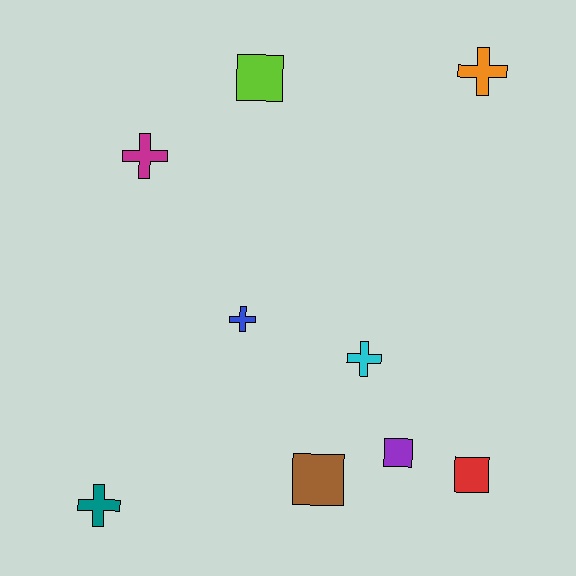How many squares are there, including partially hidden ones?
There are 4 squares.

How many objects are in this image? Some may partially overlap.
There are 9 objects.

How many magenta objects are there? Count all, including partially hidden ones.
There is 1 magenta object.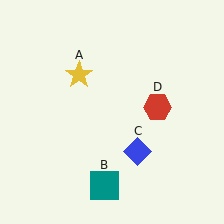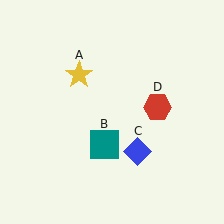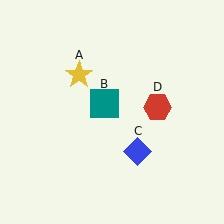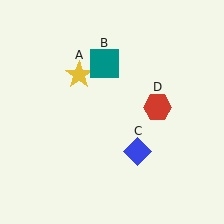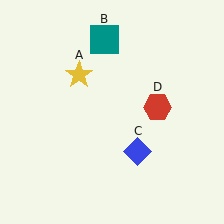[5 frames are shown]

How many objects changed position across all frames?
1 object changed position: teal square (object B).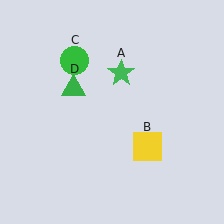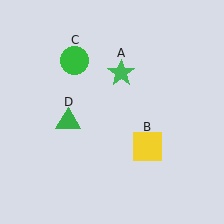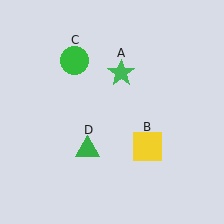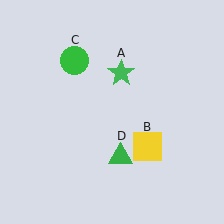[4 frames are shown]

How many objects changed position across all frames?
1 object changed position: green triangle (object D).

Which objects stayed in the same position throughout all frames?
Green star (object A) and yellow square (object B) and green circle (object C) remained stationary.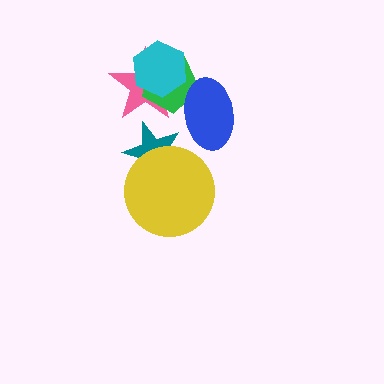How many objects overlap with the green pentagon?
3 objects overlap with the green pentagon.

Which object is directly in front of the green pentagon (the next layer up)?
The cyan hexagon is directly in front of the green pentagon.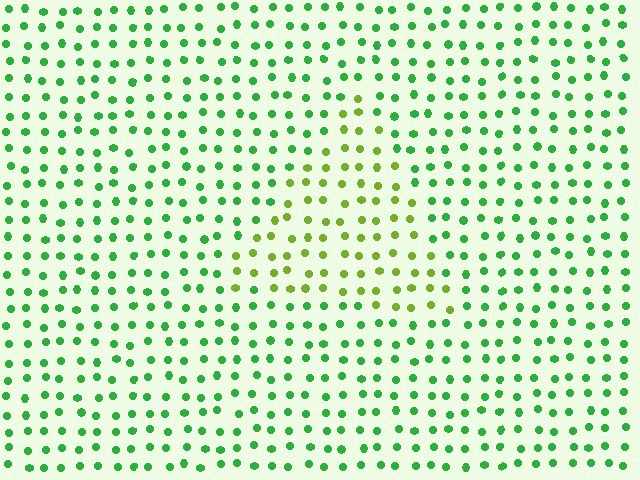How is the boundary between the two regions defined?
The boundary is defined purely by a slight shift in hue (about 42 degrees). Spacing, size, and orientation are identical on both sides.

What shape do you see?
I see a triangle.